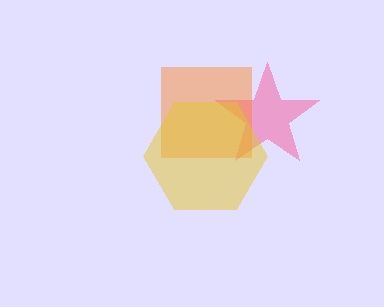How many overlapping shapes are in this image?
There are 3 overlapping shapes in the image.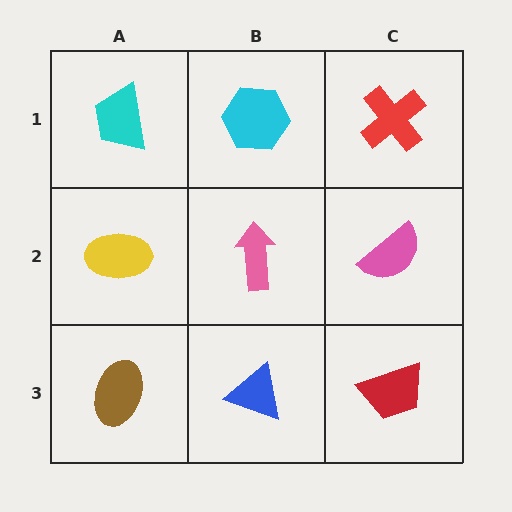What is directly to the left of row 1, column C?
A cyan hexagon.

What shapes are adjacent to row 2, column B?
A cyan hexagon (row 1, column B), a blue triangle (row 3, column B), a yellow ellipse (row 2, column A), a pink semicircle (row 2, column C).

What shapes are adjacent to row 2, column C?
A red cross (row 1, column C), a red trapezoid (row 3, column C), a pink arrow (row 2, column B).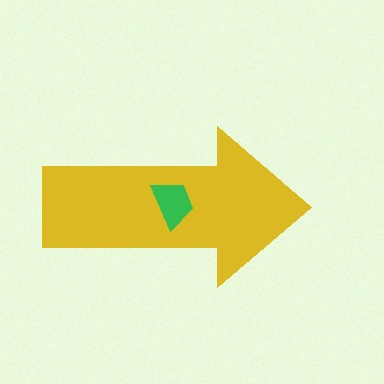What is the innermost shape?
The green trapezoid.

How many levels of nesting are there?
2.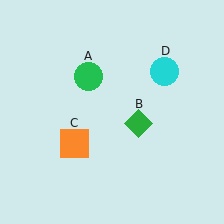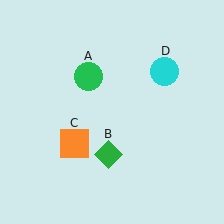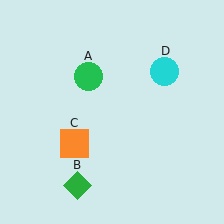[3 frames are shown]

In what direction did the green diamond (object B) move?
The green diamond (object B) moved down and to the left.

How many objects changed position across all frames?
1 object changed position: green diamond (object B).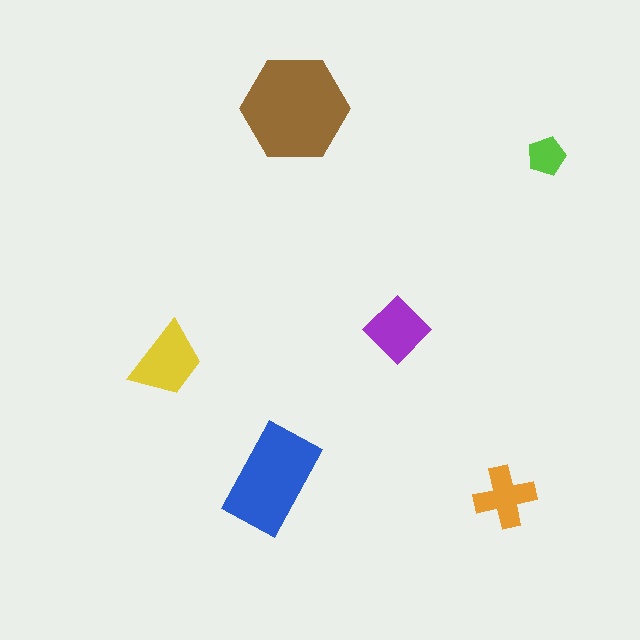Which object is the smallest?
The lime pentagon.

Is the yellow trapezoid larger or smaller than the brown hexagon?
Smaller.